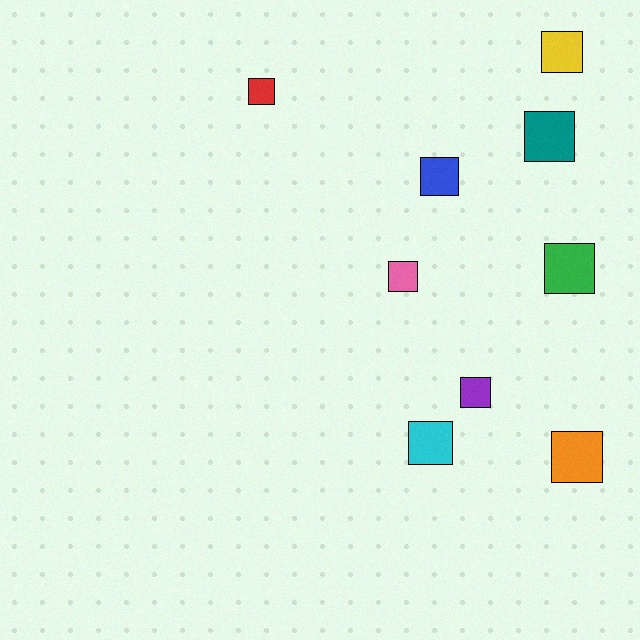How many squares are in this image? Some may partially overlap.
There are 9 squares.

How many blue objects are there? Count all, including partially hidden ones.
There is 1 blue object.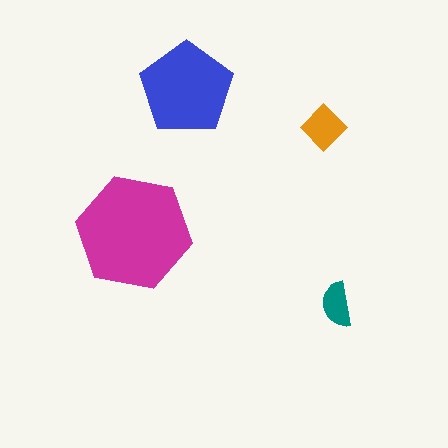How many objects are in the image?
There are 4 objects in the image.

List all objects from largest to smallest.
The magenta hexagon, the blue pentagon, the orange diamond, the teal semicircle.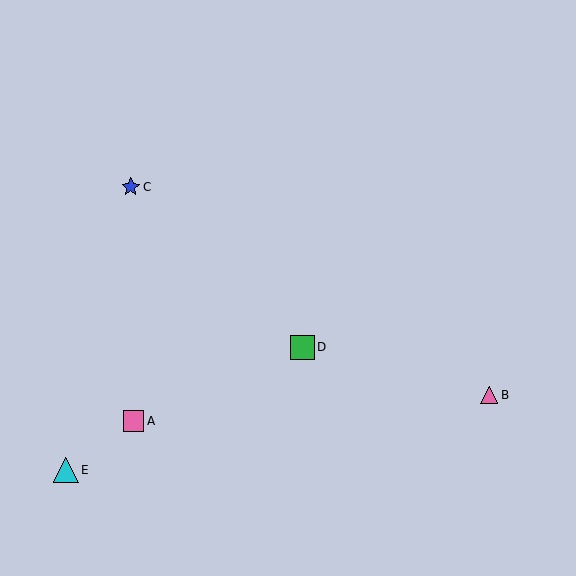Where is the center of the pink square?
The center of the pink square is at (133, 421).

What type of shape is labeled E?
Shape E is a cyan triangle.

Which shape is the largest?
The cyan triangle (labeled E) is the largest.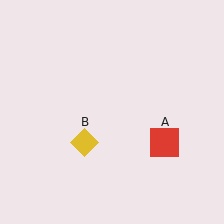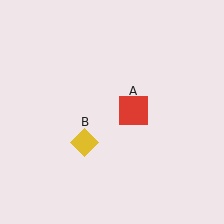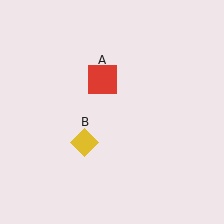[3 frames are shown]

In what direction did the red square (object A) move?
The red square (object A) moved up and to the left.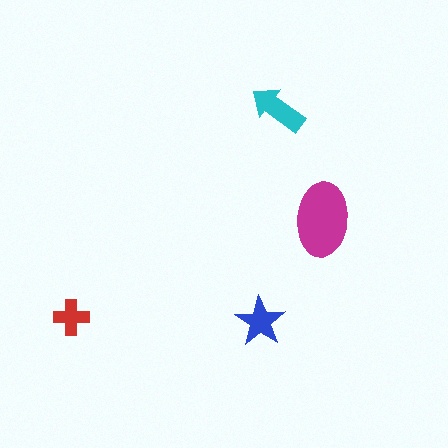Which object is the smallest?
The red cross.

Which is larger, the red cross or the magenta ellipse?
The magenta ellipse.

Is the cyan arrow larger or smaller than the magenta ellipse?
Smaller.